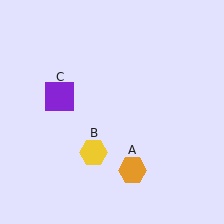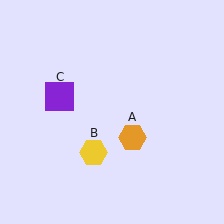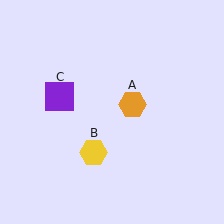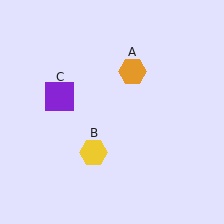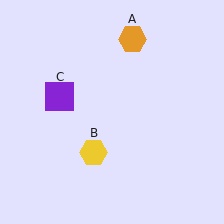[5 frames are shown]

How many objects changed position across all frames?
1 object changed position: orange hexagon (object A).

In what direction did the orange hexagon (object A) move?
The orange hexagon (object A) moved up.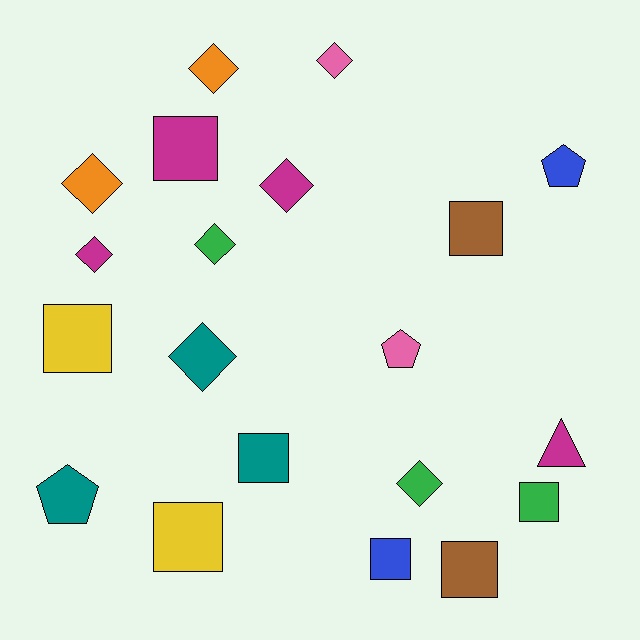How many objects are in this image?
There are 20 objects.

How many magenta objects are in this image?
There are 4 magenta objects.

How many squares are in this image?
There are 8 squares.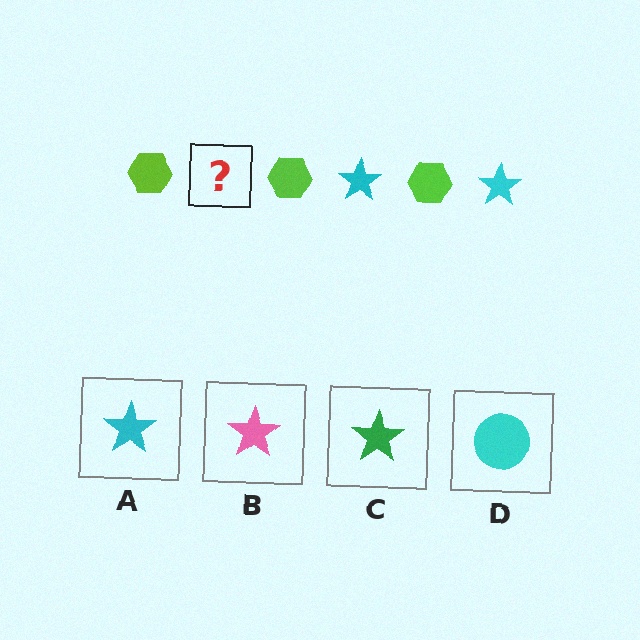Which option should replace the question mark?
Option A.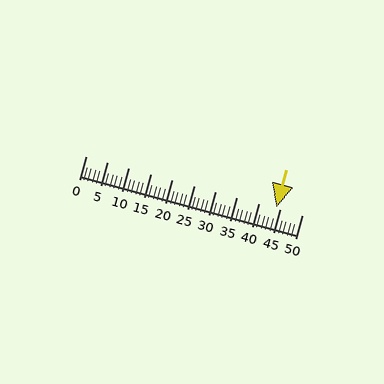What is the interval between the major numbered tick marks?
The major tick marks are spaced 5 units apart.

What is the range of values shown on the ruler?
The ruler shows values from 0 to 50.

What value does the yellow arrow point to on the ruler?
The yellow arrow points to approximately 44.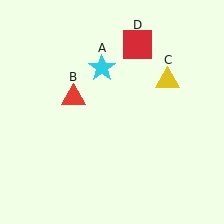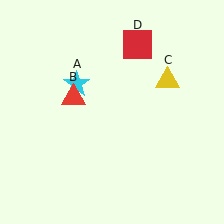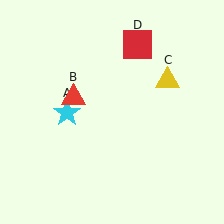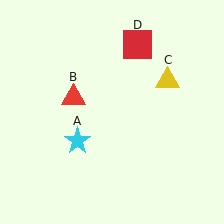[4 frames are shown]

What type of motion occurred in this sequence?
The cyan star (object A) rotated counterclockwise around the center of the scene.